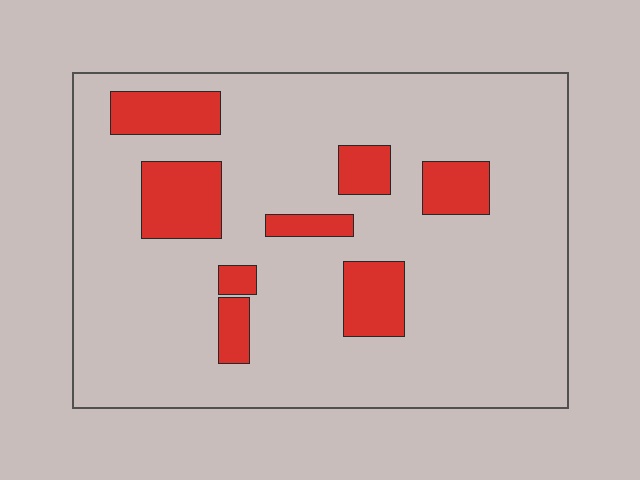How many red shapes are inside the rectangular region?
8.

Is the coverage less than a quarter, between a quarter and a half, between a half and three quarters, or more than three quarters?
Less than a quarter.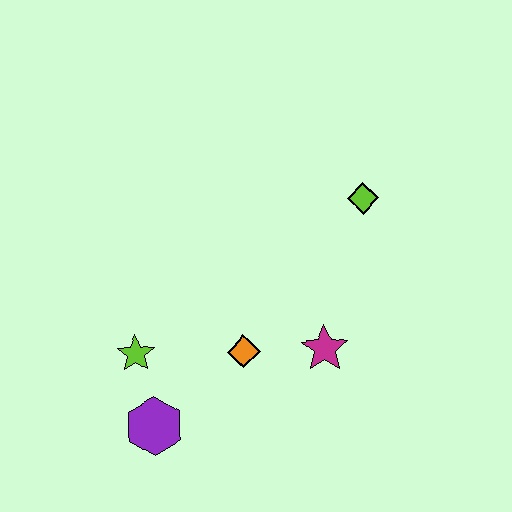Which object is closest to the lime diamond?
The magenta star is closest to the lime diamond.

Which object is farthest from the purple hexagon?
The lime diamond is farthest from the purple hexagon.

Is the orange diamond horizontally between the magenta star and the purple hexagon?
Yes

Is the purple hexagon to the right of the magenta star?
No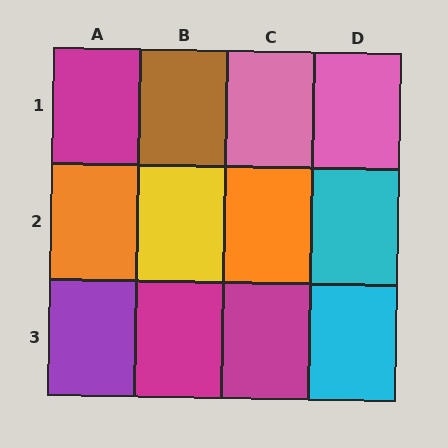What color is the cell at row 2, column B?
Yellow.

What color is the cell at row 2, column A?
Orange.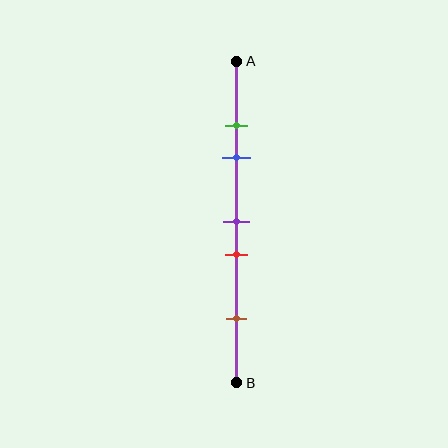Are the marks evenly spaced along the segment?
No, the marks are not evenly spaced.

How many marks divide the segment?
There are 5 marks dividing the segment.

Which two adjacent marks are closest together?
The green and blue marks are the closest adjacent pair.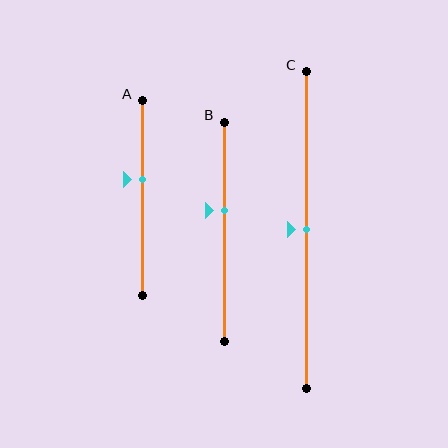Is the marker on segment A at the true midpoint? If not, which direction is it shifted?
No, the marker on segment A is shifted upward by about 10% of the segment length.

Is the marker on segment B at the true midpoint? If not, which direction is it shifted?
No, the marker on segment B is shifted upward by about 10% of the segment length.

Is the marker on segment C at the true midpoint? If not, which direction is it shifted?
Yes, the marker on segment C is at the true midpoint.